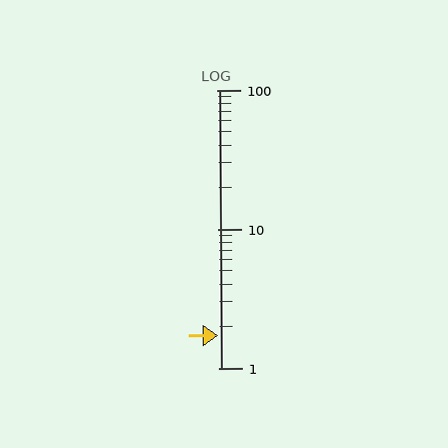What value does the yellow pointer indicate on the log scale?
The pointer indicates approximately 1.7.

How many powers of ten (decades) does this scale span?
The scale spans 2 decades, from 1 to 100.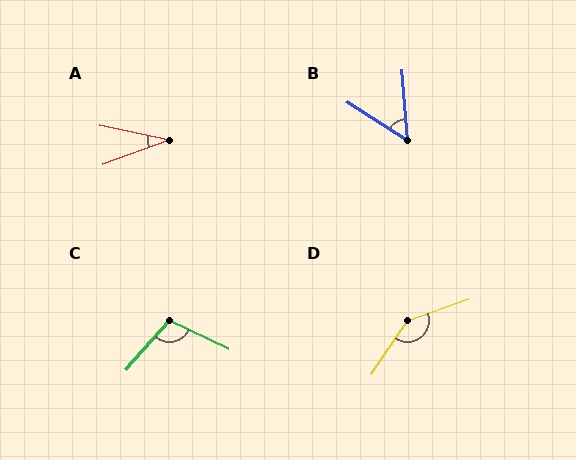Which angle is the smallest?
A, at approximately 32 degrees.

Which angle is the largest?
D, at approximately 143 degrees.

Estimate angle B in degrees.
Approximately 53 degrees.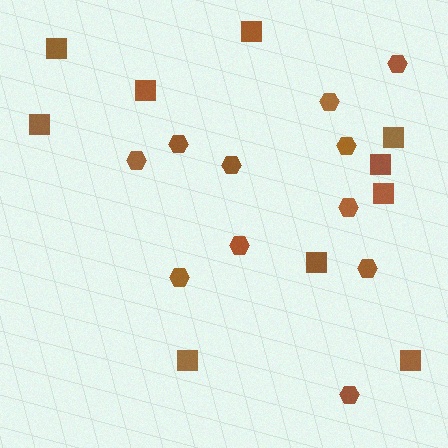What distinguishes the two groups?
There are 2 groups: one group of hexagons (11) and one group of squares (10).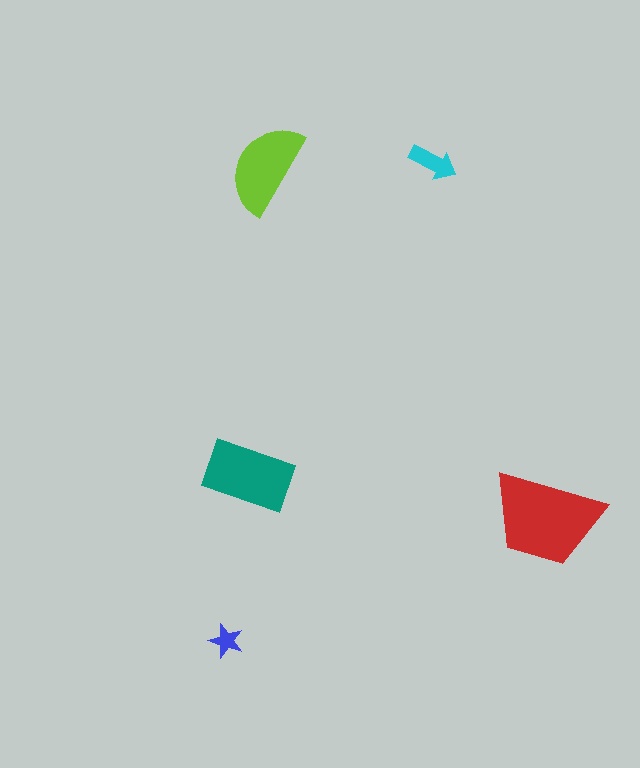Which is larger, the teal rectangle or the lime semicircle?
The teal rectangle.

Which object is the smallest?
The blue star.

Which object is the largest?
The red trapezoid.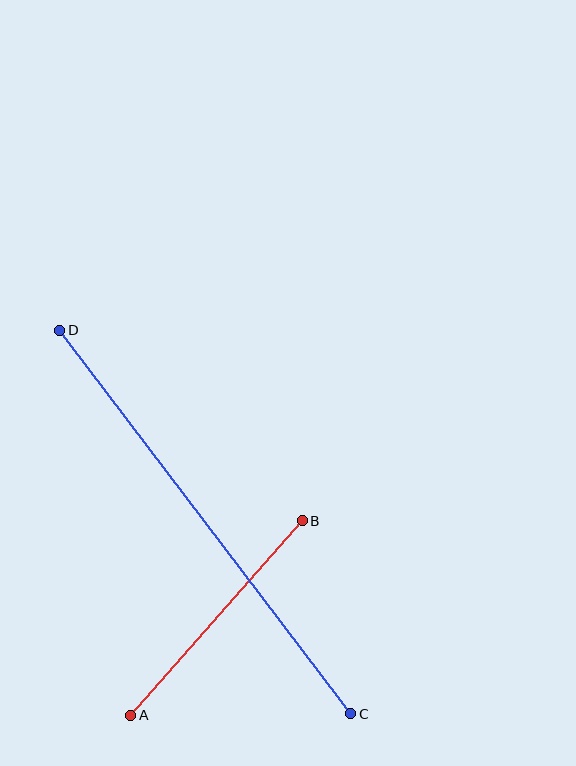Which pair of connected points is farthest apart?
Points C and D are farthest apart.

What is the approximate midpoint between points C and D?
The midpoint is at approximately (205, 522) pixels.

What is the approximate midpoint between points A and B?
The midpoint is at approximately (216, 618) pixels.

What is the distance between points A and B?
The distance is approximately 260 pixels.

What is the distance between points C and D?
The distance is approximately 481 pixels.